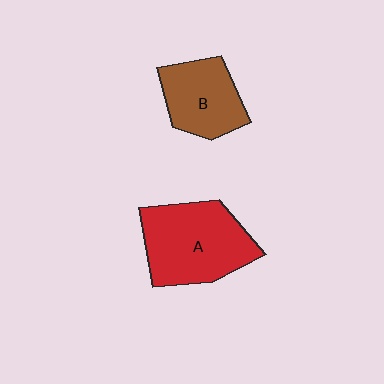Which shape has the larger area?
Shape A (red).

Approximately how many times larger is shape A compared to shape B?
Approximately 1.5 times.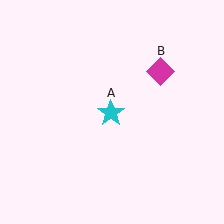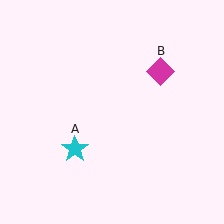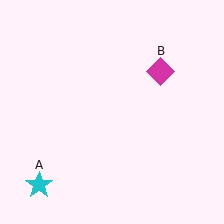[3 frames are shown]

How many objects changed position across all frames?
1 object changed position: cyan star (object A).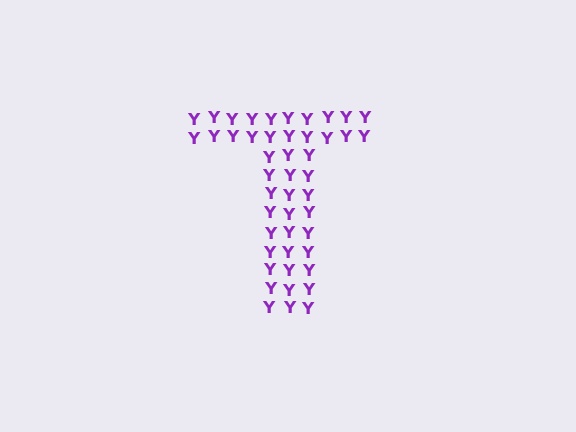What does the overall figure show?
The overall figure shows the letter T.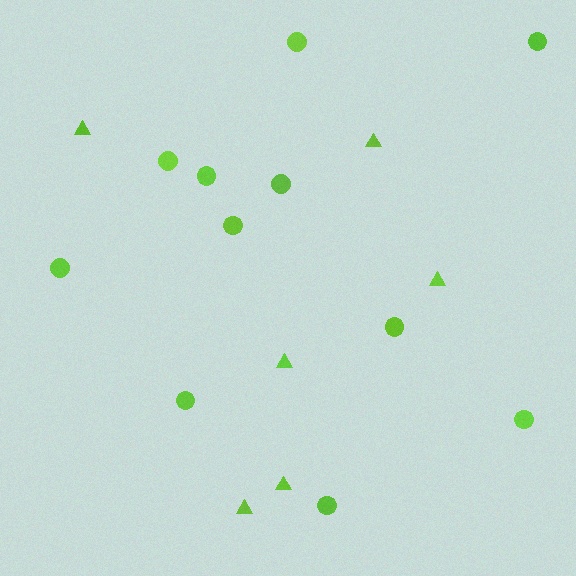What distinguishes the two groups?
There are 2 groups: one group of triangles (6) and one group of circles (11).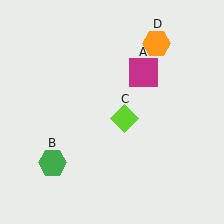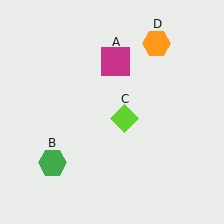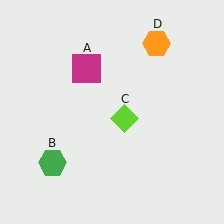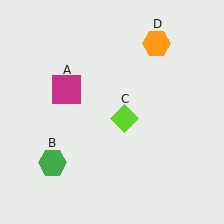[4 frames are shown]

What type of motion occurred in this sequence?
The magenta square (object A) rotated counterclockwise around the center of the scene.